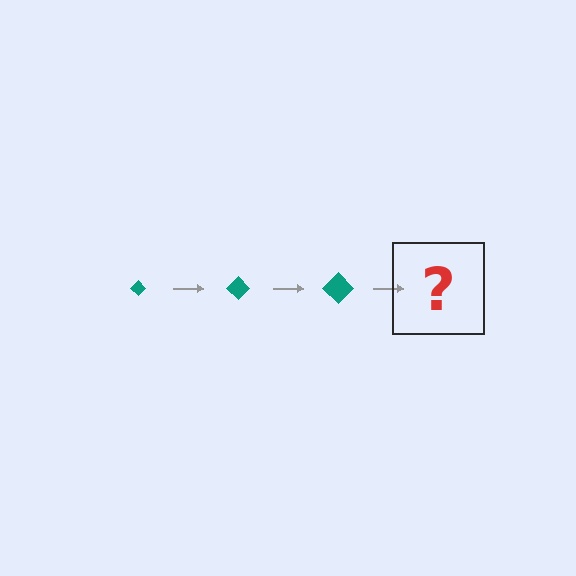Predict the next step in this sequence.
The next step is a teal diamond, larger than the previous one.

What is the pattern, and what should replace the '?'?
The pattern is that the diamond gets progressively larger each step. The '?' should be a teal diamond, larger than the previous one.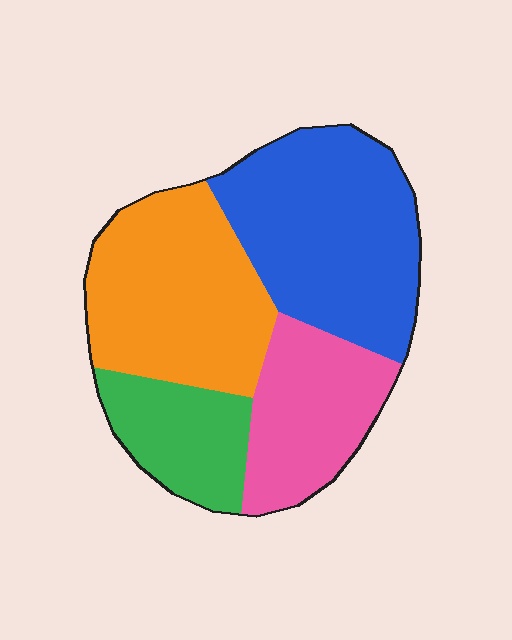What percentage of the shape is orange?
Orange takes up between a quarter and a half of the shape.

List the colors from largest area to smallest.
From largest to smallest: blue, orange, pink, green.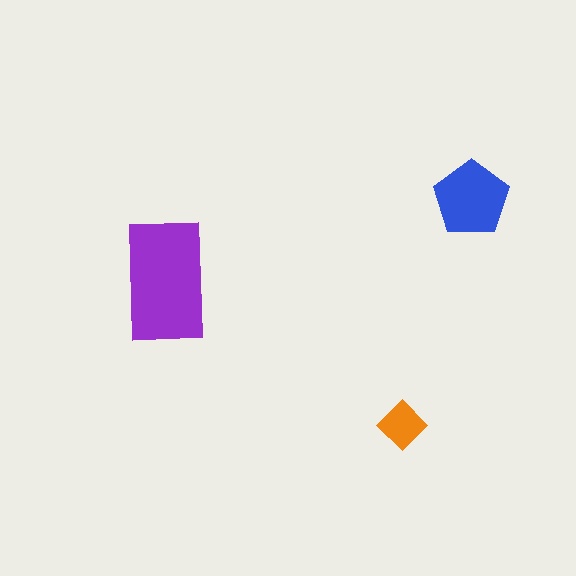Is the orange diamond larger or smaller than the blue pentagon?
Smaller.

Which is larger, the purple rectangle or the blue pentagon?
The purple rectangle.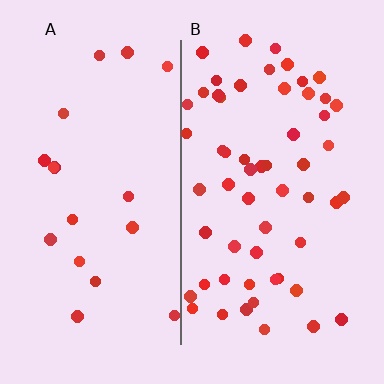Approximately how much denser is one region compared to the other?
Approximately 3.1× — region B over region A.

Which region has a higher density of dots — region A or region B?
B (the right).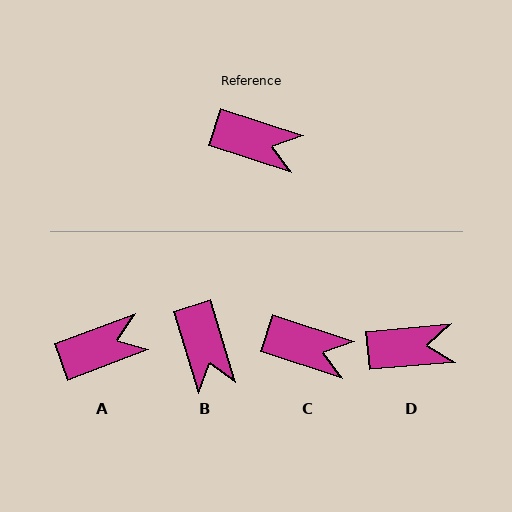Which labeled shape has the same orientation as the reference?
C.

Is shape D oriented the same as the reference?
No, it is off by about 23 degrees.